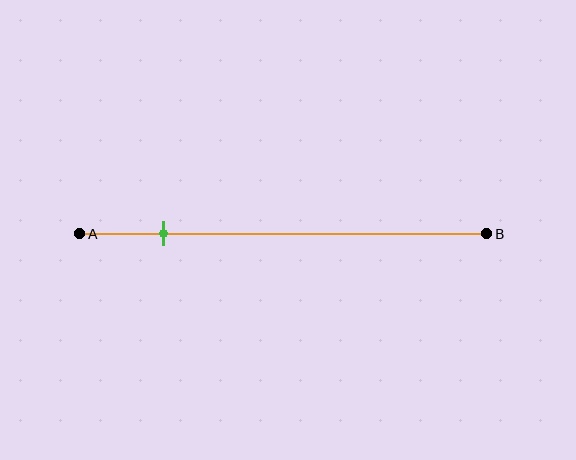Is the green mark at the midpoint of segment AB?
No, the mark is at about 20% from A, not at the 50% midpoint.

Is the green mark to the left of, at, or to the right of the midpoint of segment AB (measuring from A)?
The green mark is to the left of the midpoint of segment AB.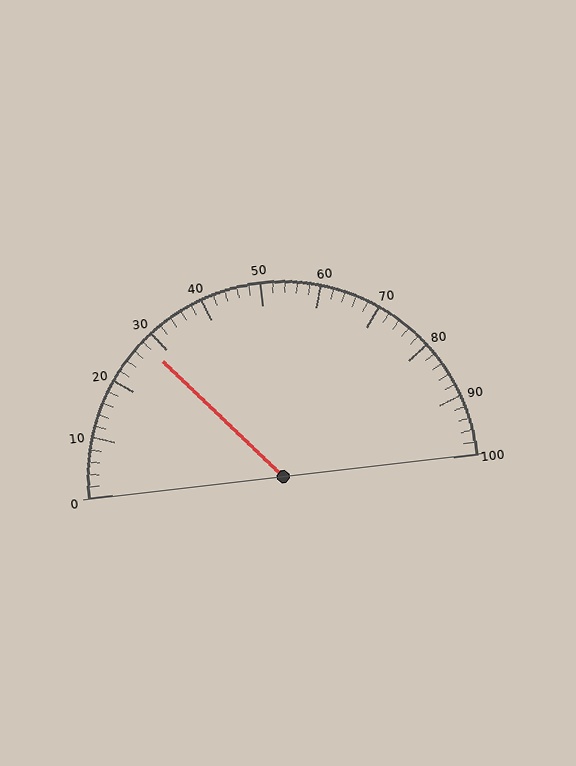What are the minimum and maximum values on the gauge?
The gauge ranges from 0 to 100.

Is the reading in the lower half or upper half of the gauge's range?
The reading is in the lower half of the range (0 to 100).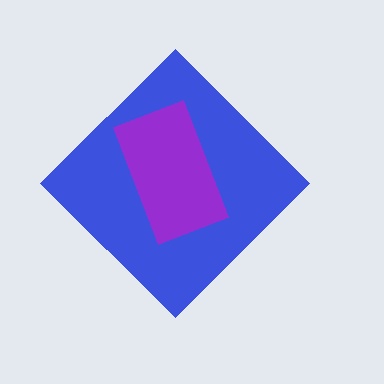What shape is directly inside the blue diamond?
The purple rectangle.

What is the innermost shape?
The purple rectangle.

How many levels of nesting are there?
2.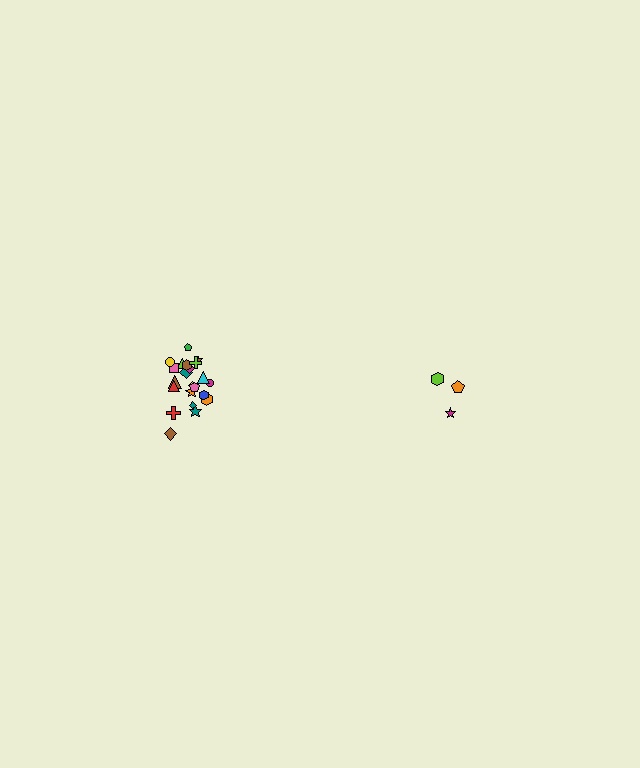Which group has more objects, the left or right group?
The left group.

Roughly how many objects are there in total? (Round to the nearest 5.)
Roughly 25 objects in total.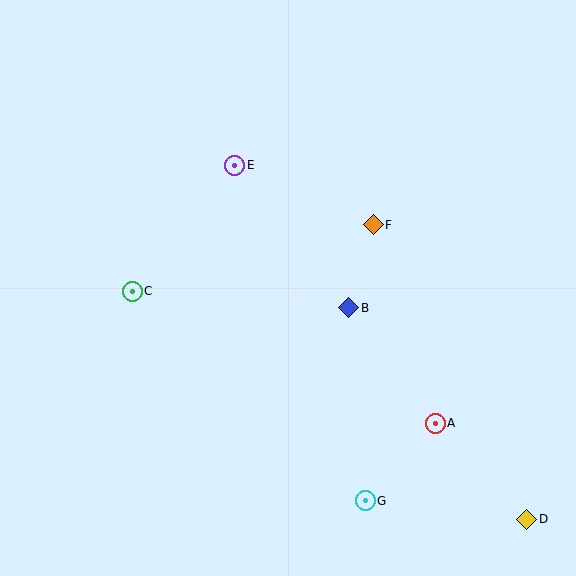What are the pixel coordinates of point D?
Point D is at (527, 519).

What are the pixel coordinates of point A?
Point A is at (435, 423).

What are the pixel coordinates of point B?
Point B is at (349, 308).